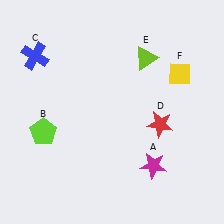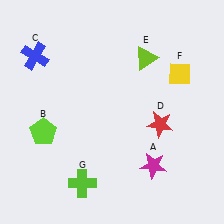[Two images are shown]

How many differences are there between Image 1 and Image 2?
There is 1 difference between the two images.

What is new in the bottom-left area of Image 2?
A lime cross (G) was added in the bottom-left area of Image 2.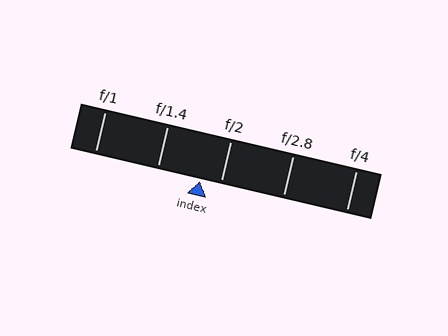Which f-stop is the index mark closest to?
The index mark is closest to f/2.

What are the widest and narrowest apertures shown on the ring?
The widest aperture shown is f/1 and the narrowest is f/4.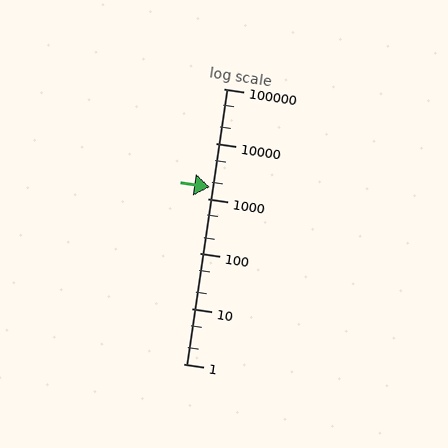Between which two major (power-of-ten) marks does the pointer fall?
The pointer is between 1000 and 10000.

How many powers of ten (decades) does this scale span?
The scale spans 5 decades, from 1 to 100000.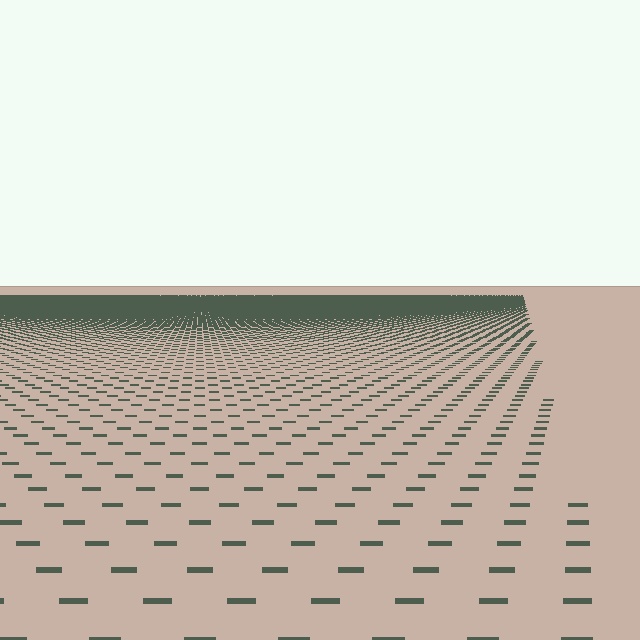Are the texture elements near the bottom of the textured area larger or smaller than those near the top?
Larger. Near the bottom, elements are closer to the viewer and appear at a bigger on-screen size.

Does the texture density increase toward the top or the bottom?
Density increases toward the top.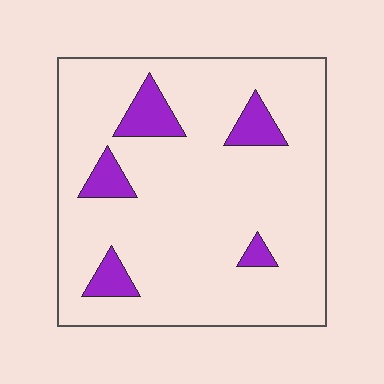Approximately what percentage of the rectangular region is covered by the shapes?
Approximately 10%.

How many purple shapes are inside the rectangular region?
5.